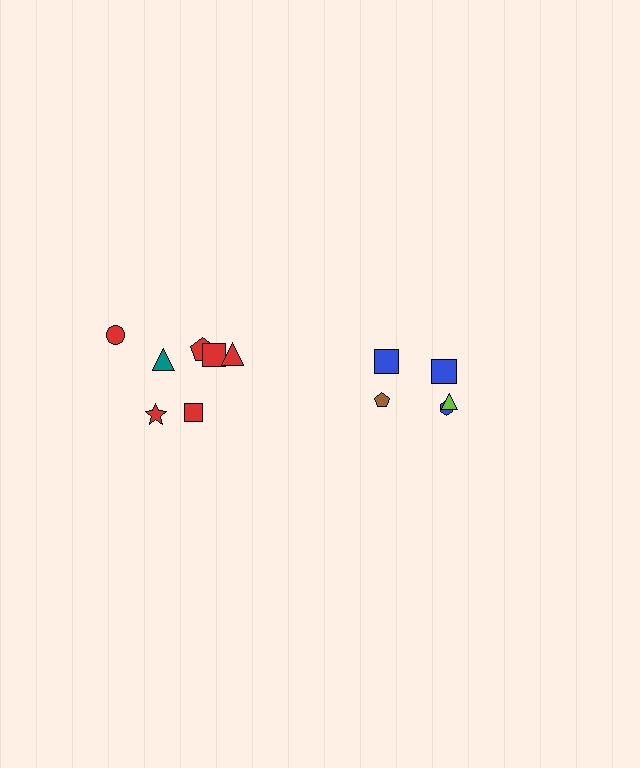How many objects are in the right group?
There are 5 objects.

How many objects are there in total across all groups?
There are 12 objects.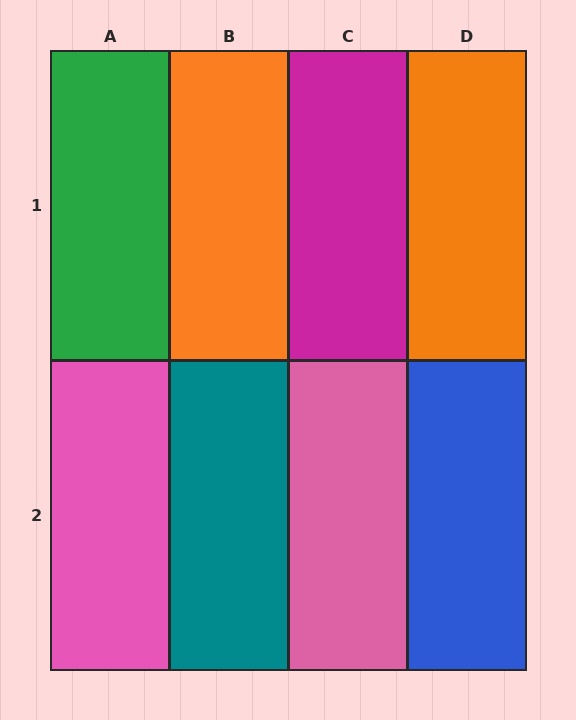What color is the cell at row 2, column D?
Blue.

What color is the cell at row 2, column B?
Teal.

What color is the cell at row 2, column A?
Pink.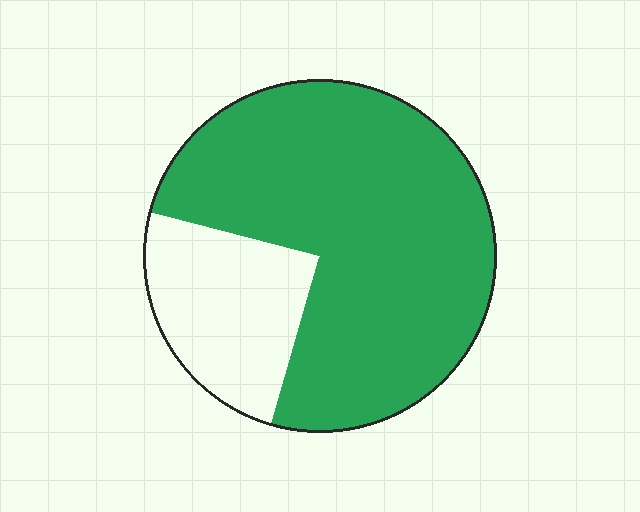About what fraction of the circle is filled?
About three quarters (3/4).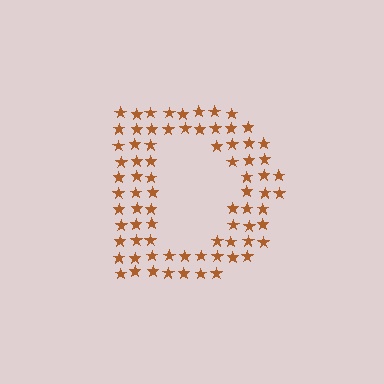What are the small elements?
The small elements are stars.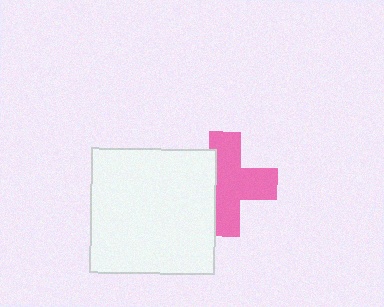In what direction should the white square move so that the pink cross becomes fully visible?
The white square should move left. That is the shortest direction to clear the overlap and leave the pink cross fully visible.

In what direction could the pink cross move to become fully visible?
The pink cross could move right. That would shift it out from behind the white square entirely.